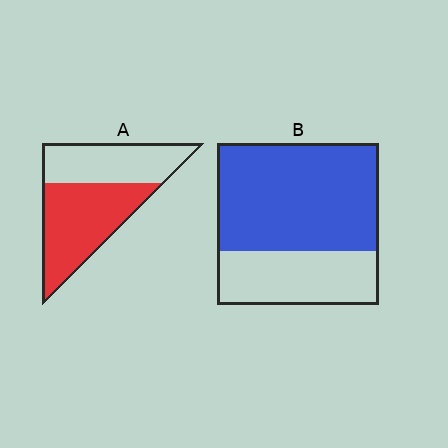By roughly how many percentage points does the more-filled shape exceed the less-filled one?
By roughly 10 percentage points (B over A).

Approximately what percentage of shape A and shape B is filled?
A is approximately 55% and B is approximately 65%.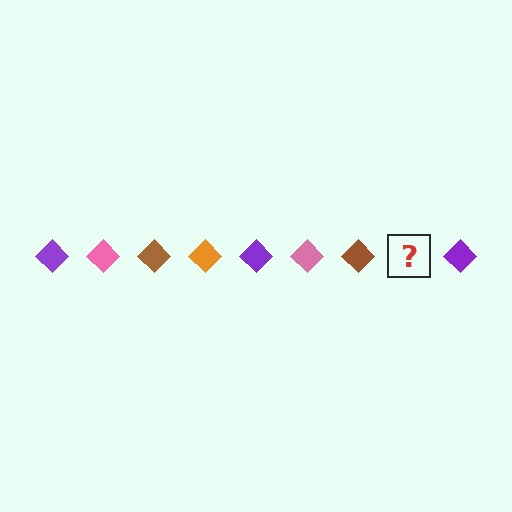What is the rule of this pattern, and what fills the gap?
The rule is that the pattern cycles through purple, pink, brown, orange diamonds. The gap should be filled with an orange diamond.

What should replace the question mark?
The question mark should be replaced with an orange diamond.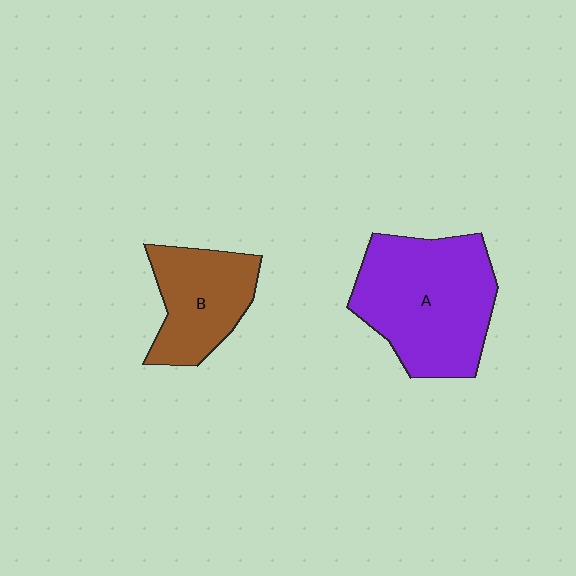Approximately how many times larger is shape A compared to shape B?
Approximately 1.7 times.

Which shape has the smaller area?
Shape B (brown).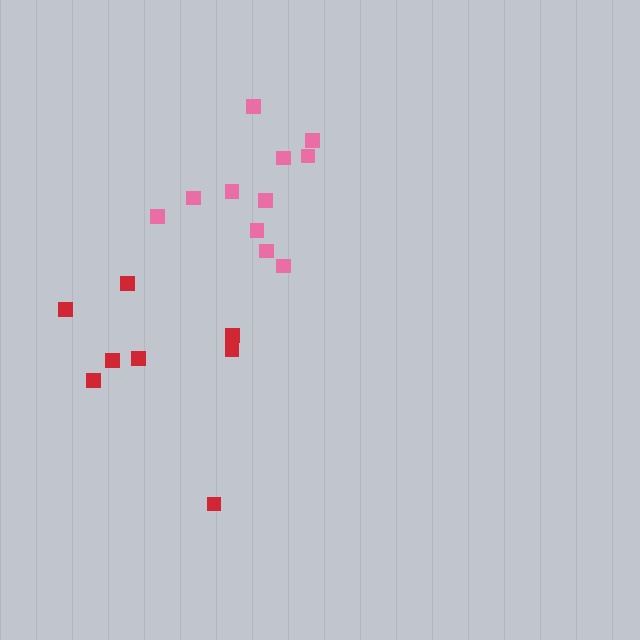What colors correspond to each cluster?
The clusters are colored: pink, red.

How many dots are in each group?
Group 1: 11 dots, Group 2: 8 dots (19 total).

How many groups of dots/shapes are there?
There are 2 groups.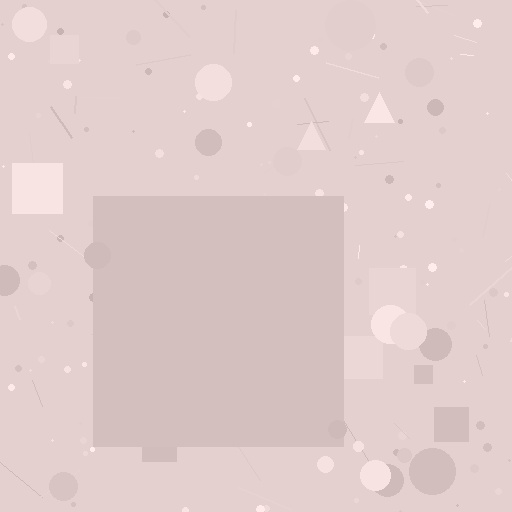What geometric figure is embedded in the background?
A square is embedded in the background.